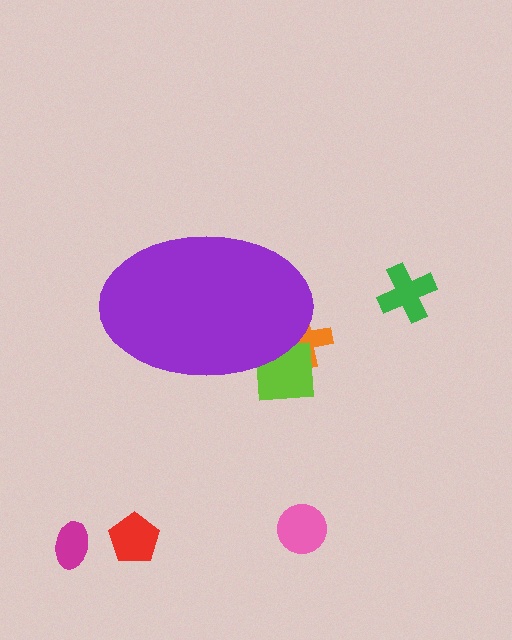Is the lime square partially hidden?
Yes, the lime square is partially hidden behind the purple ellipse.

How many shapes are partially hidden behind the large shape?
2 shapes are partially hidden.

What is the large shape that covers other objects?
A purple ellipse.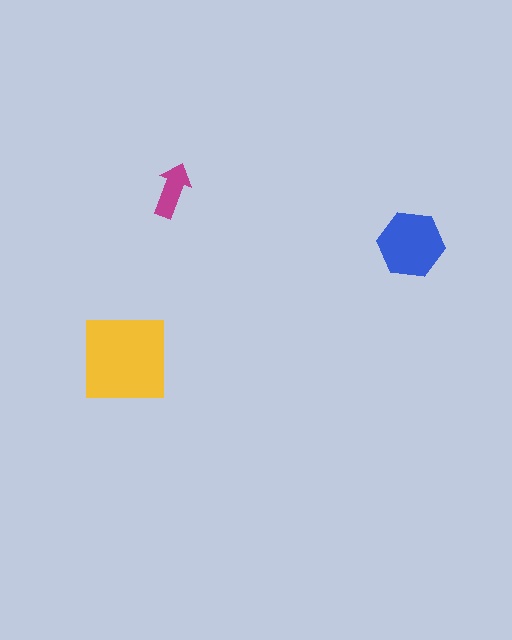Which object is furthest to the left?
The yellow square is leftmost.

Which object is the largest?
The yellow square.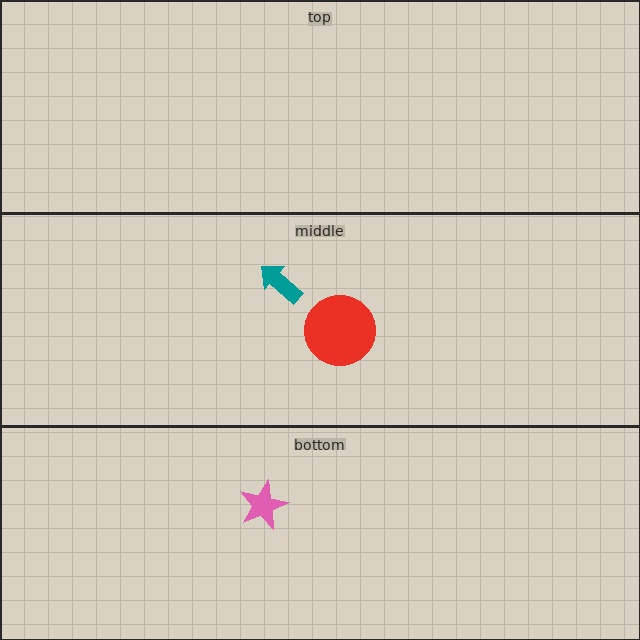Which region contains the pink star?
The bottom region.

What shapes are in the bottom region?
The pink star.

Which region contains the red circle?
The middle region.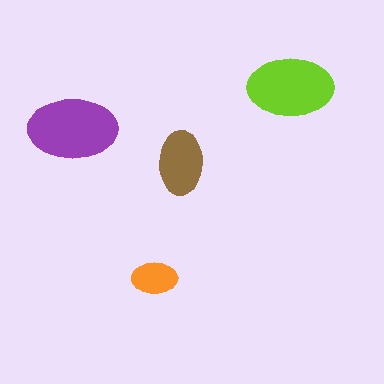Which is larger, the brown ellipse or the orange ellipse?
The brown one.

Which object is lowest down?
The orange ellipse is bottommost.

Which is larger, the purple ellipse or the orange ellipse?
The purple one.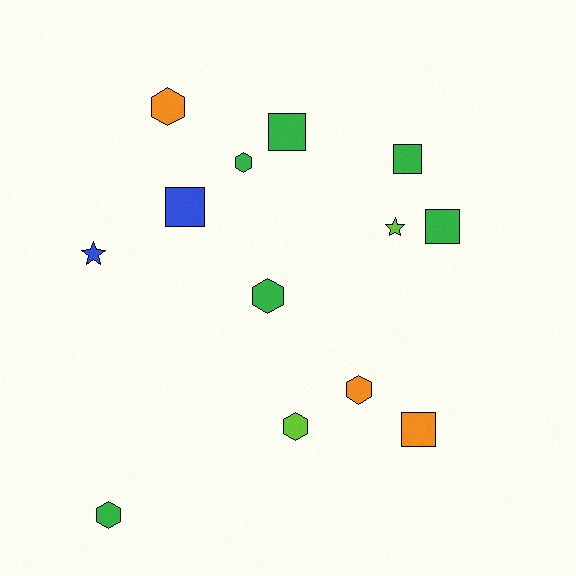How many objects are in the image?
There are 13 objects.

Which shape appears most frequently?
Hexagon, with 6 objects.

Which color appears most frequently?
Green, with 6 objects.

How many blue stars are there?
There is 1 blue star.